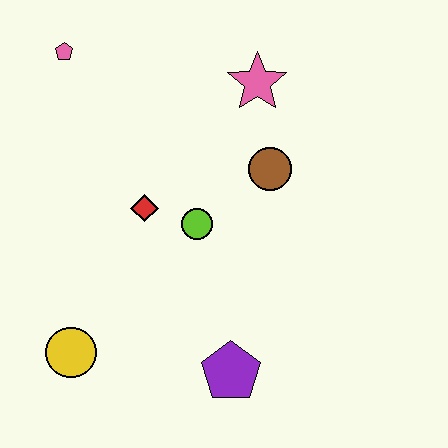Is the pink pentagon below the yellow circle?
No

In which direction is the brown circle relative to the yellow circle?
The brown circle is to the right of the yellow circle.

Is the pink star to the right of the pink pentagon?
Yes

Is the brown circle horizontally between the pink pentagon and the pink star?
No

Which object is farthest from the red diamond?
The purple pentagon is farthest from the red diamond.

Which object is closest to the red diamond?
The lime circle is closest to the red diamond.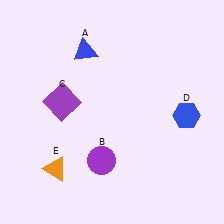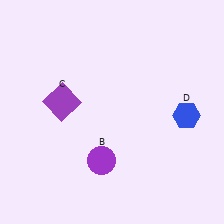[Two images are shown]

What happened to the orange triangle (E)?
The orange triangle (E) was removed in Image 2. It was in the bottom-left area of Image 1.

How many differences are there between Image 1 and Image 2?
There are 2 differences between the two images.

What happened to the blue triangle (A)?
The blue triangle (A) was removed in Image 2. It was in the top-left area of Image 1.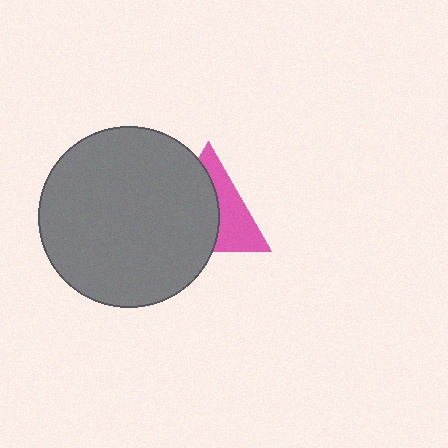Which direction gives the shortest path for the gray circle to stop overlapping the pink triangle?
Moving left gives the shortest separation.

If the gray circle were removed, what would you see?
You would see the complete pink triangle.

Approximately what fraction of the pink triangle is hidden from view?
Roughly 57% of the pink triangle is hidden behind the gray circle.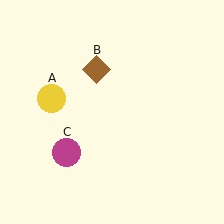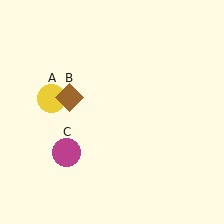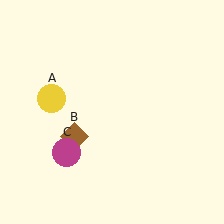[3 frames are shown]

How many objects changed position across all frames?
1 object changed position: brown diamond (object B).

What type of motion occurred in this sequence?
The brown diamond (object B) rotated counterclockwise around the center of the scene.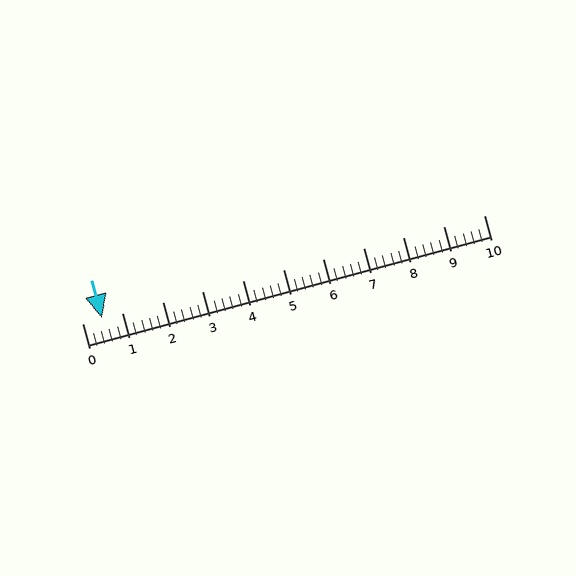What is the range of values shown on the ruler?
The ruler shows values from 0 to 10.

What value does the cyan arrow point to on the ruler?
The cyan arrow points to approximately 0.5.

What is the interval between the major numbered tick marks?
The major tick marks are spaced 1 units apart.